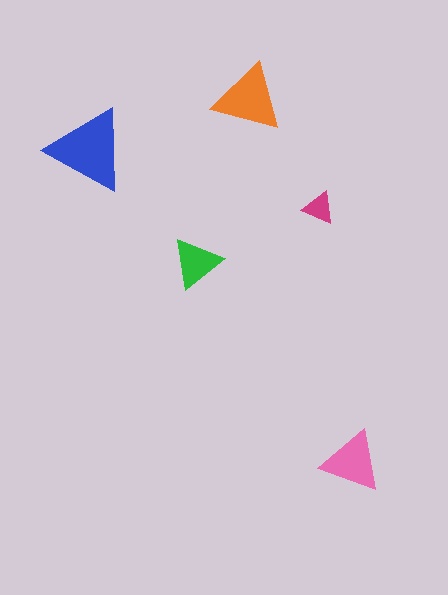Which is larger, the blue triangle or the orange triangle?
The blue one.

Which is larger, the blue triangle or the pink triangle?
The blue one.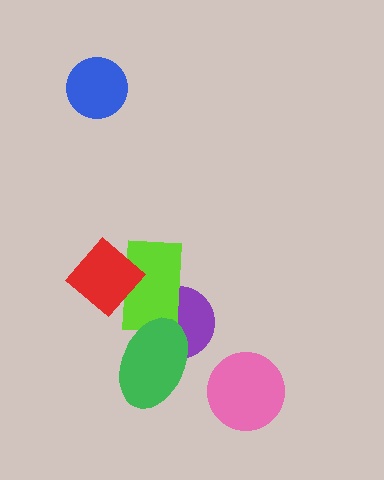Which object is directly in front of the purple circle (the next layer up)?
The lime rectangle is directly in front of the purple circle.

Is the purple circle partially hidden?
Yes, it is partially covered by another shape.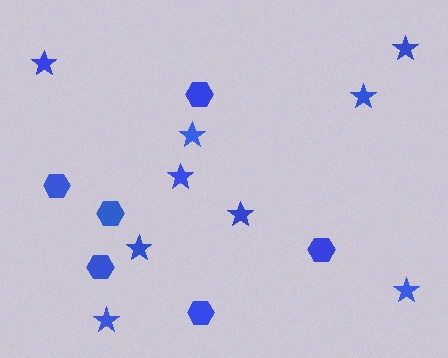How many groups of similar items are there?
There are 2 groups: one group of stars (9) and one group of hexagons (6).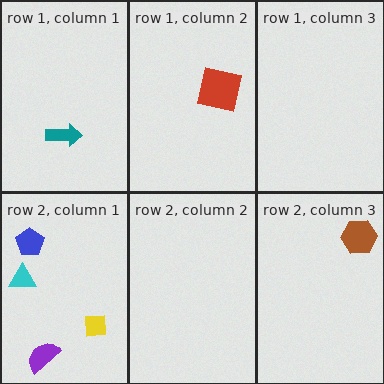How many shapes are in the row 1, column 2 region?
1.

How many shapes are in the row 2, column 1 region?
4.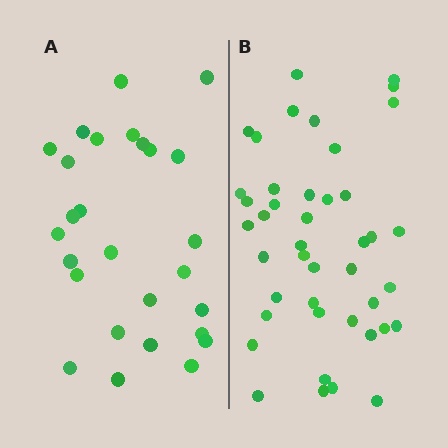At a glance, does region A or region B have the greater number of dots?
Region B (the right region) has more dots.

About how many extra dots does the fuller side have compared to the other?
Region B has approximately 15 more dots than region A.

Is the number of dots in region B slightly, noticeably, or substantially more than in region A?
Region B has substantially more. The ratio is roughly 1.6 to 1.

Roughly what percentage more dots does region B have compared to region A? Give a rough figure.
About 60% more.